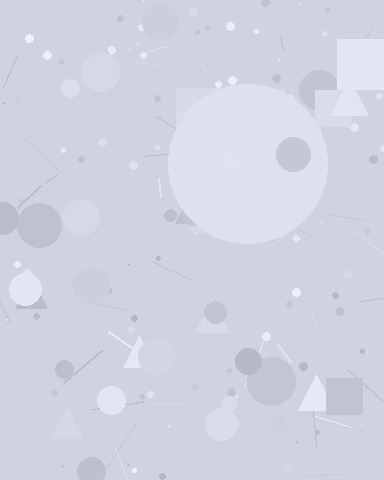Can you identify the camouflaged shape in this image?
The camouflaged shape is a circle.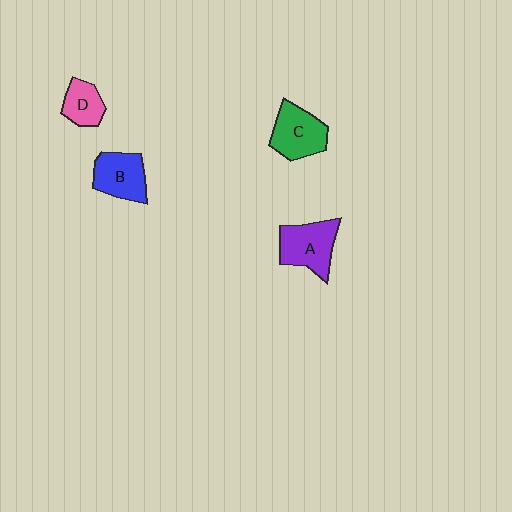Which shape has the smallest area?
Shape D (pink).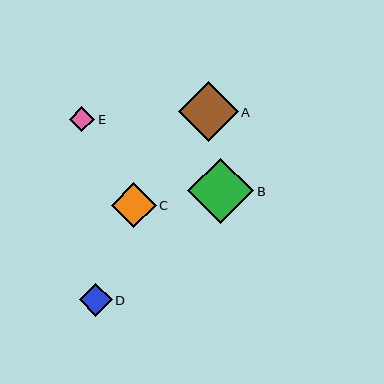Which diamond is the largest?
Diamond B is the largest with a size of approximately 66 pixels.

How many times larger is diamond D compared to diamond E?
Diamond D is approximately 1.3 times the size of diamond E.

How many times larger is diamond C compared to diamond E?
Diamond C is approximately 1.8 times the size of diamond E.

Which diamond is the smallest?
Diamond E is the smallest with a size of approximately 25 pixels.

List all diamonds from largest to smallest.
From largest to smallest: B, A, C, D, E.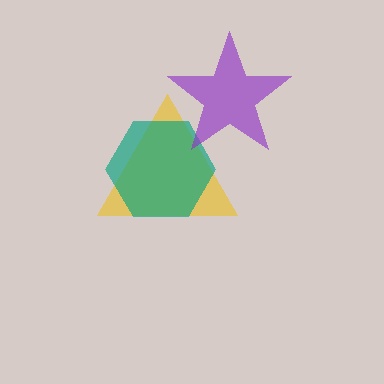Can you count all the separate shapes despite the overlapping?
Yes, there are 3 separate shapes.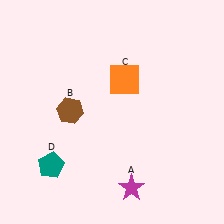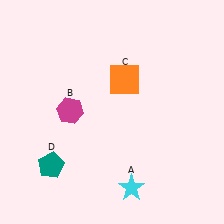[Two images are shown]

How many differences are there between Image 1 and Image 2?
There are 2 differences between the two images.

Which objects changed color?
A changed from magenta to cyan. B changed from brown to magenta.